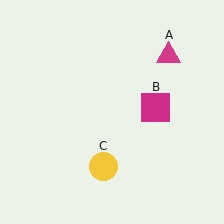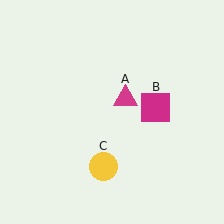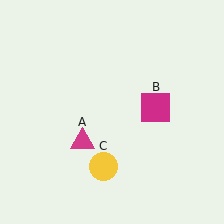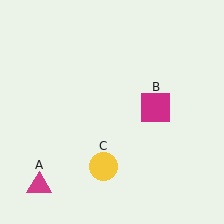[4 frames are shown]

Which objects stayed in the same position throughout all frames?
Magenta square (object B) and yellow circle (object C) remained stationary.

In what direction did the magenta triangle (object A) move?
The magenta triangle (object A) moved down and to the left.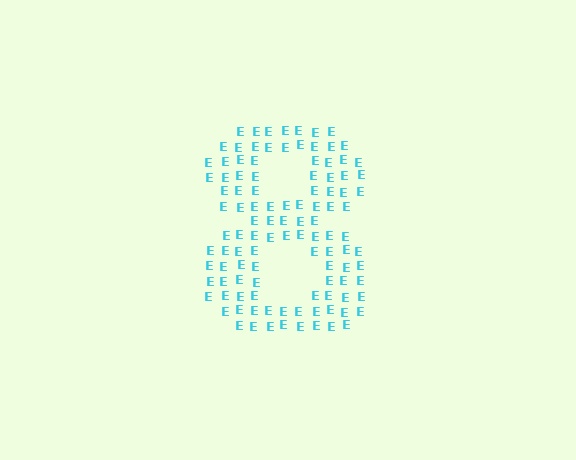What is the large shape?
The large shape is the digit 8.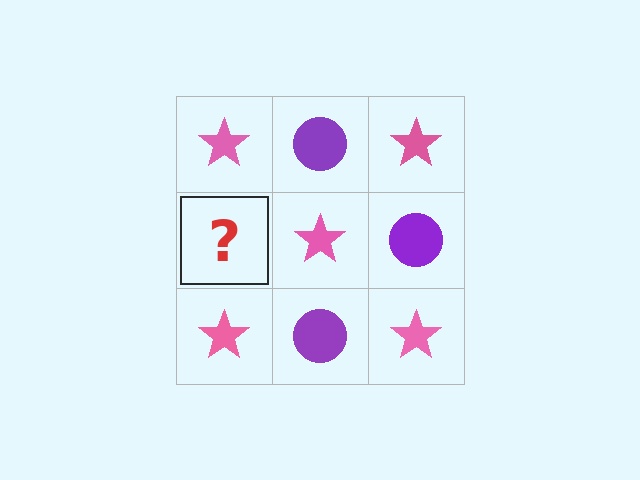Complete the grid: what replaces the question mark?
The question mark should be replaced with a purple circle.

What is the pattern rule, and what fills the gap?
The rule is that it alternates pink star and purple circle in a checkerboard pattern. The gap should be filled with a purple circle.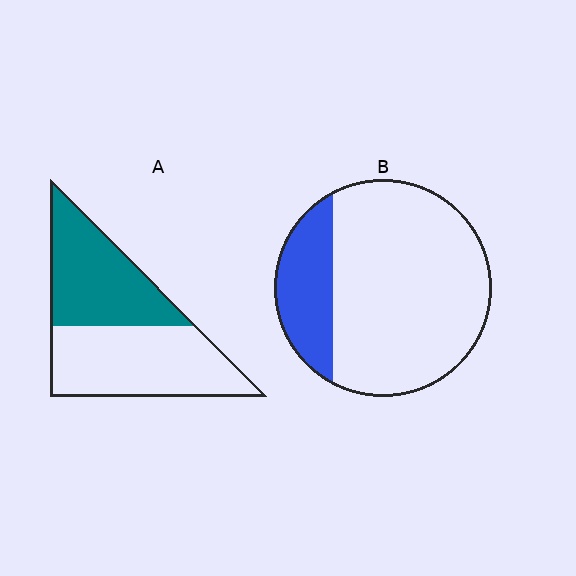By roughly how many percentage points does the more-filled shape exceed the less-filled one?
By roughly 25 percentage points (A over B).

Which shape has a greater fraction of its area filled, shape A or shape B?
Shape A.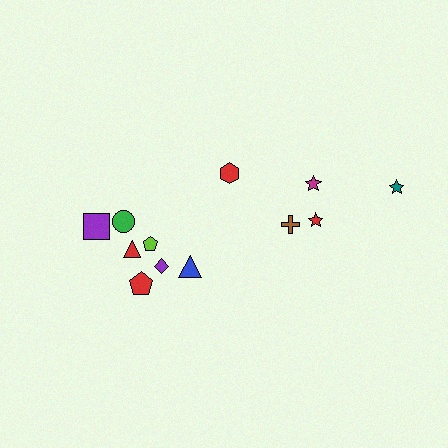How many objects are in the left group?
There are 7 objects.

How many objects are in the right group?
There are 5 objects.